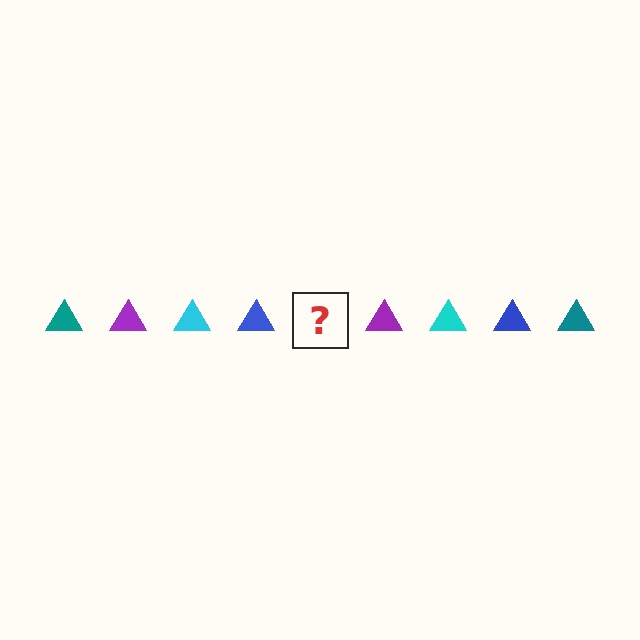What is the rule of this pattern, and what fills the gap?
The rule is that the pattern cycles through teal, purple, cyan, blue triangles. The gap should be filled with a teal triangle.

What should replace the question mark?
The question mark should be replaced with a teal triangle.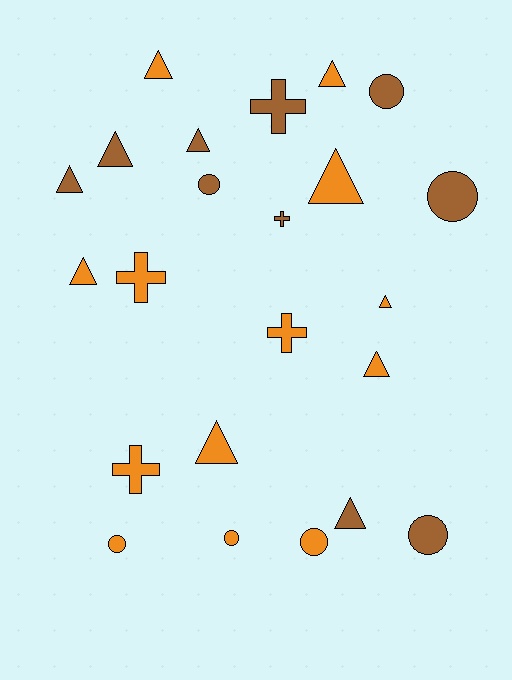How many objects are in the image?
There are 23 objects.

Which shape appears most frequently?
Triangle, with 11 objects.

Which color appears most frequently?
Orange, with 13 objects.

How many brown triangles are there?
There are 4 brown triangles.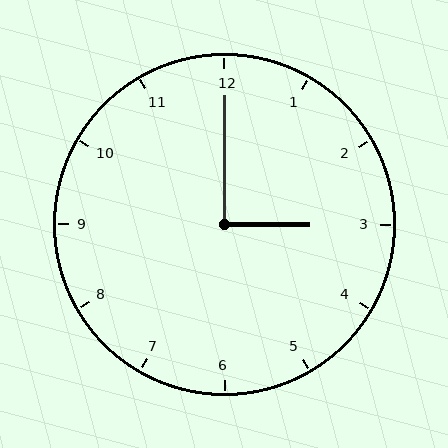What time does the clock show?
3:00.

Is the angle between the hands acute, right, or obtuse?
It is right.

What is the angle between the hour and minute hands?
Approximately 90 degrees.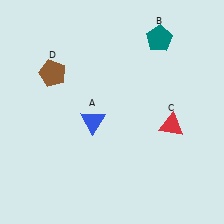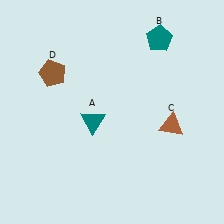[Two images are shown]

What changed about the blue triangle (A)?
In Image 1, A is blue. In Image 2, it changed to teal.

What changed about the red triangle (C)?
In Image 1, C is red. In Image 2, it changed to brown.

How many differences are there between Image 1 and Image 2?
There are 2 differences between the two images.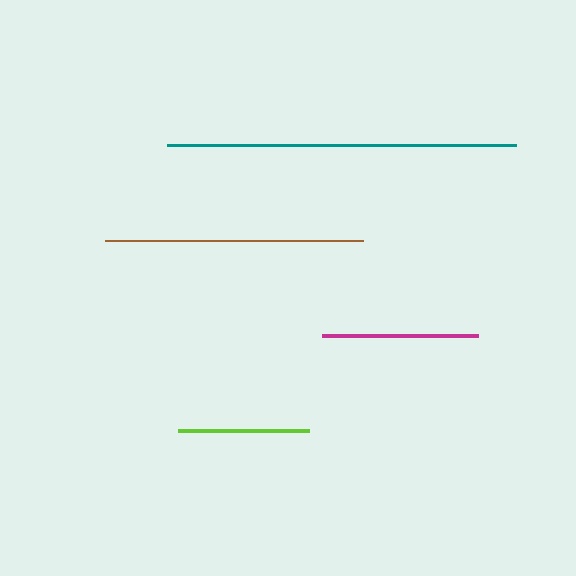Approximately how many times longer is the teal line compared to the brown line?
The teal line is approximately 1.4 times the length of the brown line.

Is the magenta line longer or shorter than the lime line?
The magenta line is longer than the lime line.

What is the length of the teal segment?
The teal segment is approximately 349 pixels long.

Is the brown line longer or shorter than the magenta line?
The brown line is longer than the magenta line.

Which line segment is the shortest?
The lime line is the shortest at approximately 131 pixels.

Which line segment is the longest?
The teal line is the longest at approximately 349 pixels.